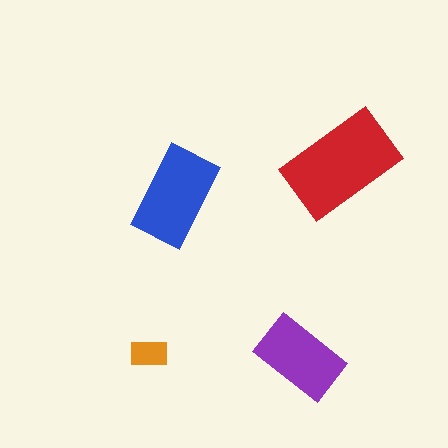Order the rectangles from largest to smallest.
the red one, the blue one, the purple one, the orange one.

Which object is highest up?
The red rectangle is topmost.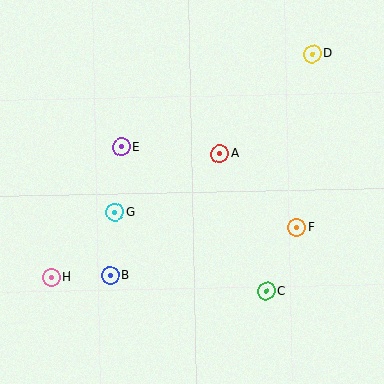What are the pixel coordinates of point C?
Point C is at (266, 291).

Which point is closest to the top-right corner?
Point D is closest to the top-right corner.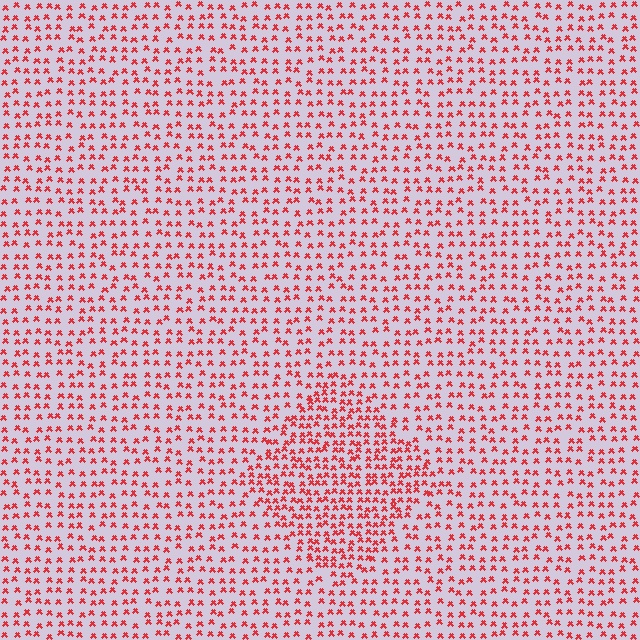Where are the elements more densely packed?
The elements are more densely packed inside the diamond boundary.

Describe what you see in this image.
The image contains small red elements arranged at two different densities. A diamond-shaped region is visible where the elements are more densely packed than the surrounding area.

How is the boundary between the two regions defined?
The boundary is defined by a change in element density (approximately 1.7x ratio). All elements are the same color, size, and shape.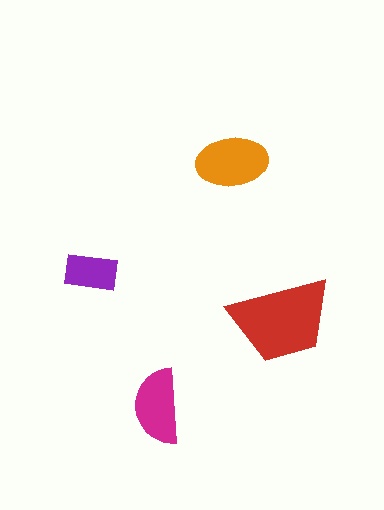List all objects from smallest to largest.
The purple rectangle, the magenta semicircle, the orange ellipse, the red trapezoid.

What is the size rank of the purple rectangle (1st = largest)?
4th.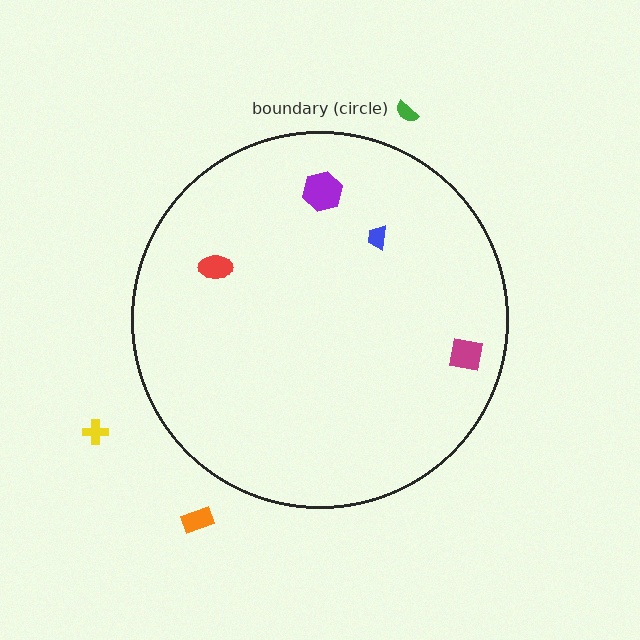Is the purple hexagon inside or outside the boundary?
Inside.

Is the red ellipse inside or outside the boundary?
Inside.